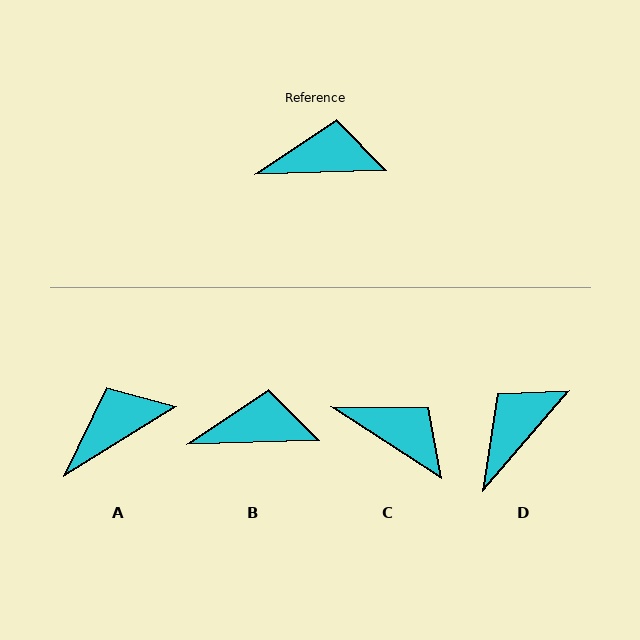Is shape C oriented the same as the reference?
No, it is off by about 34 degrees.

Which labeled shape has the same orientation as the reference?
B.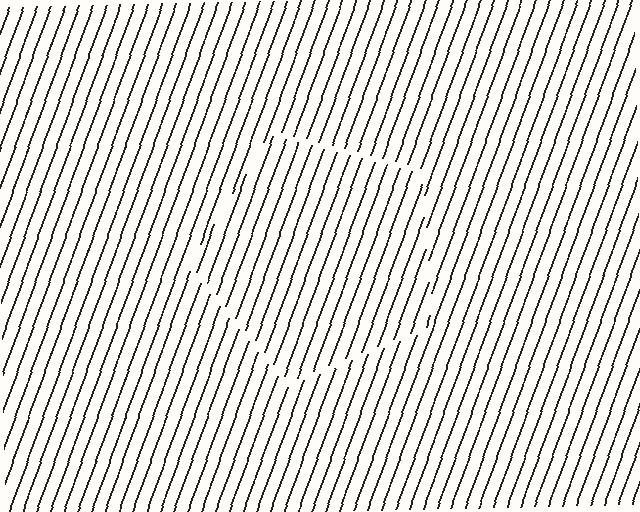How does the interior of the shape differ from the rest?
The interior of the shape contains the same grating, shifted by half a period — the contour is defined by the phase discontinuity where line-ends from the inner and outer gratings abut.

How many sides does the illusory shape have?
5 sides — the line-ends trace a pentagon.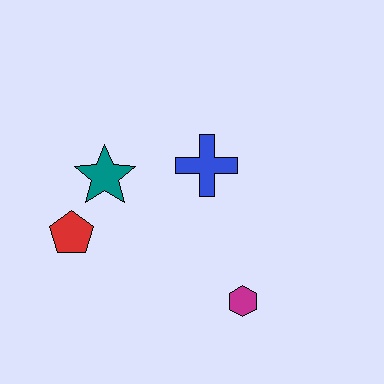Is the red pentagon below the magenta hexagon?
No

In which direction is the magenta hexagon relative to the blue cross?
The magenta hexagon is below the blue cross.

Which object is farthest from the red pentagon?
The magenta hexagon is farthest from the red pentagon.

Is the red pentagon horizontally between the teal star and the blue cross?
No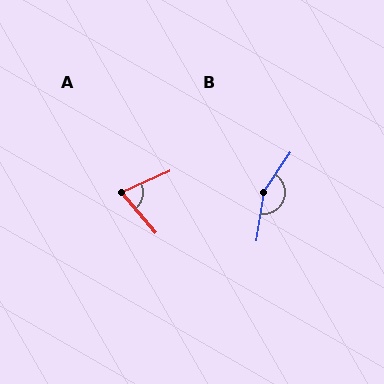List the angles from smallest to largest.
A (73°), B (154°).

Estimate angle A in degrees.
Approximately 73 degrees.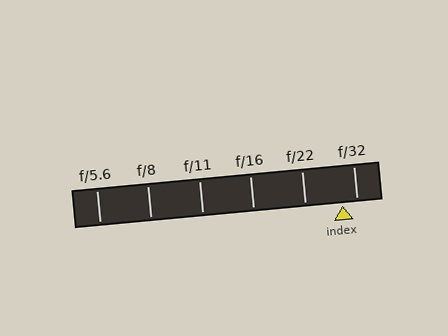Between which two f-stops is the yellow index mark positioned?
The index mark is between f/22 and f/32.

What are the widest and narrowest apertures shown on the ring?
The widest aperture shown is f/5.6 and the narrowest is f/32.